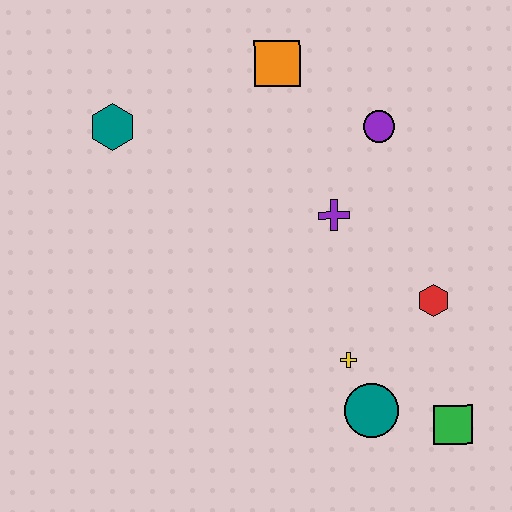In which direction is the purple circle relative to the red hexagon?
The purple circle is above the red hexagon.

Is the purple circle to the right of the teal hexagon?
Yes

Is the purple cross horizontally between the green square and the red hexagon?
No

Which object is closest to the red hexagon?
The yellow cross is closest to the red hexagon.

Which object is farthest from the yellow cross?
The teal hexagon is farthest from the yellow cross.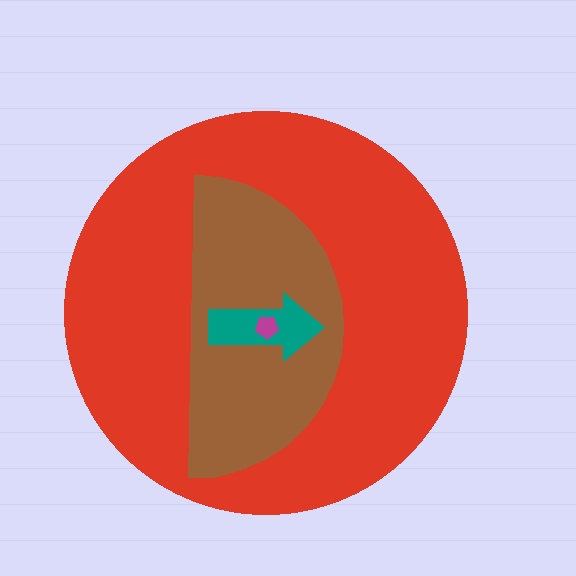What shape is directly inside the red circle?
The brown semicircle.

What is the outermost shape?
The red circle.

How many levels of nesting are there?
4.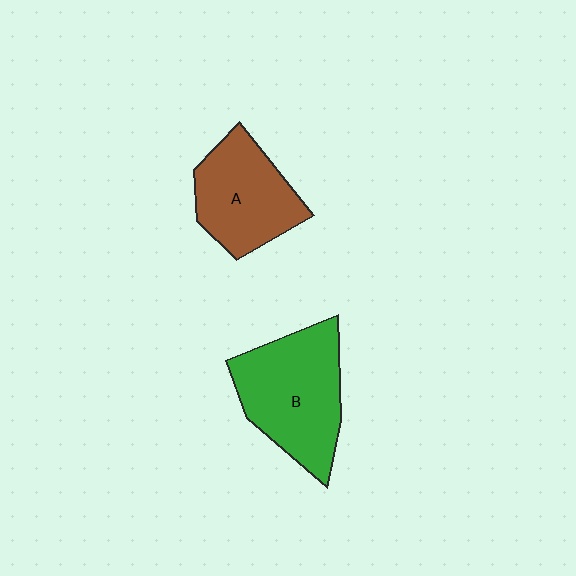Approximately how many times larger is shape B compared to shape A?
Approximately 1.3 times.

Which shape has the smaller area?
Shape A (brown).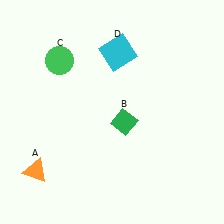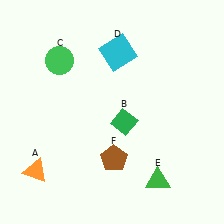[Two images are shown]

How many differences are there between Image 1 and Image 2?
There are 2 differences between the two images.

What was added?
A green triangle (E), a brown pentagon (F) were added in Image 2.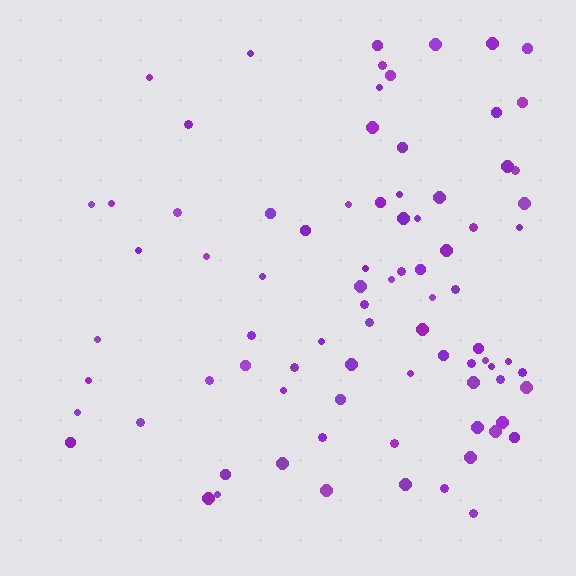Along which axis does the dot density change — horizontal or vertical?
Horizontal.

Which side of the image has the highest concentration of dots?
The right.